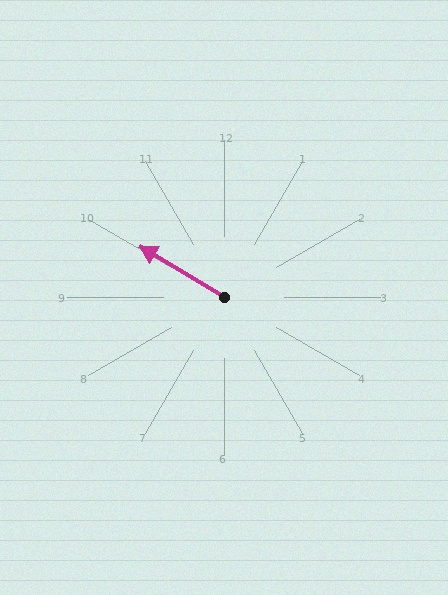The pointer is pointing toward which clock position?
Roughly 10 o'clock.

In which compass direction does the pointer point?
Northwest.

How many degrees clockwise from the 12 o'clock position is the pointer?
Approximately 301 degrees.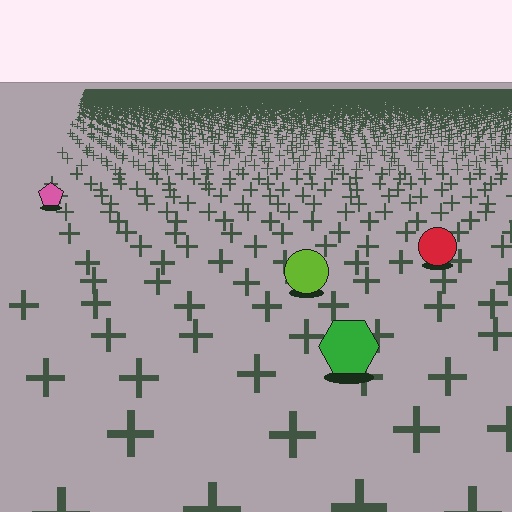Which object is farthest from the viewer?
The pink pentagon is farthest from the viewer. It appears smaller and the ground texture around it is denser.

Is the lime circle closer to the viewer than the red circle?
Yes. The lime circle is closer — you can tell from the texture gradient: the ground texture is coarser near it.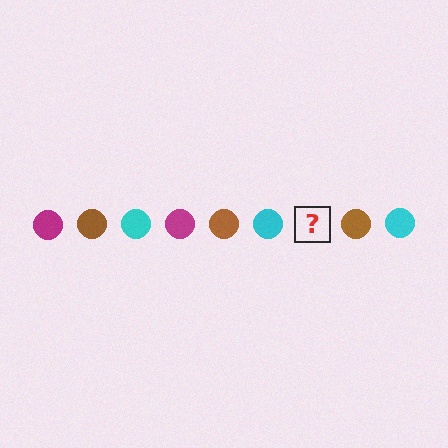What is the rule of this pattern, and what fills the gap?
The rule is that the pattern cycles through magenta, brown, cyan circles. The gap should be filled with a magenta circle.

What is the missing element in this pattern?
The missing element is a magenta circle.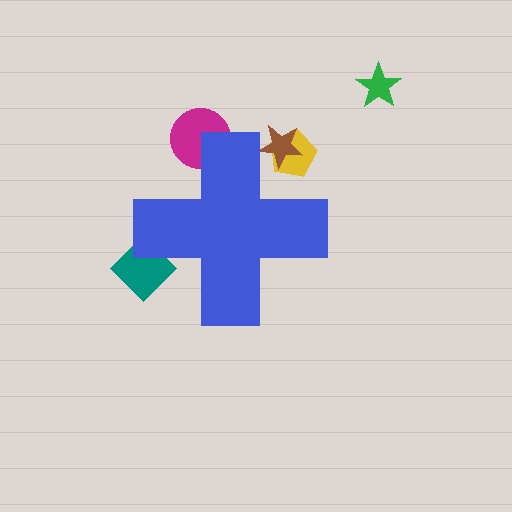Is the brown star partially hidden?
Yes, the brown star is partially hidden behind the blue cross.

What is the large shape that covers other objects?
A blue cross.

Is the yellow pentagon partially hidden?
Yes, the yellow pentagon is partially hidden behind the blue cross.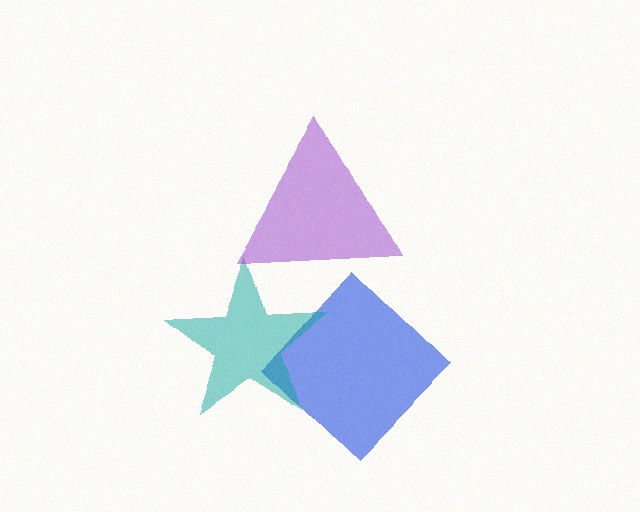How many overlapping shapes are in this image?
There are 3 overlapping shapes in the image.